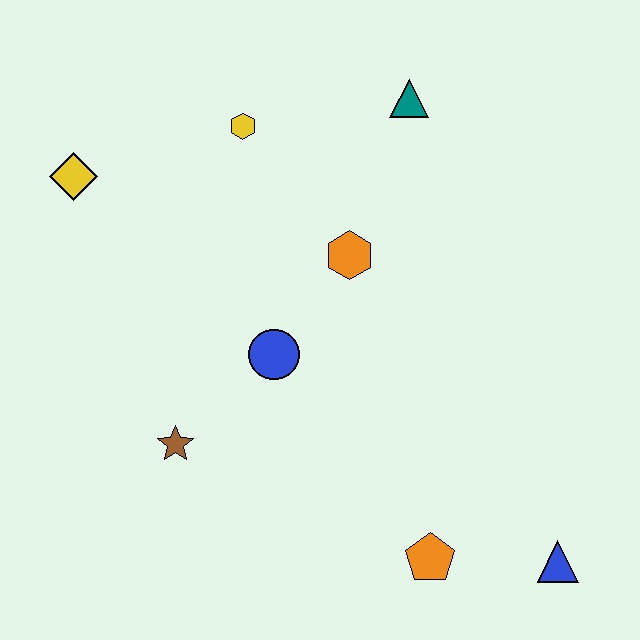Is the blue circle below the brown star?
No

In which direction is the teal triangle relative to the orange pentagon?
The teal triangle is above the orange pentagon.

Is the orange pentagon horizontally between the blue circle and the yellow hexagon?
No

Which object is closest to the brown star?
The blue circle is closest to the brown star.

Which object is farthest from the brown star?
The teal triangle is farthest from the brown star.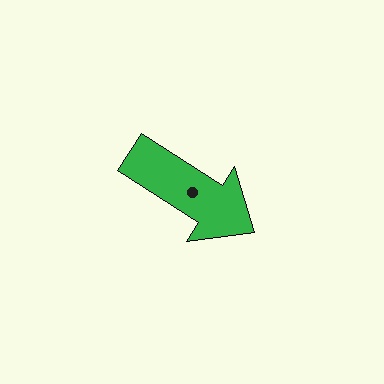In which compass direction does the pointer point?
Southeast.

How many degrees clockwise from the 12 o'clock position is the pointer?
Approximately 123 degrees.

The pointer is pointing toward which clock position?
Roughly 4 o'clock.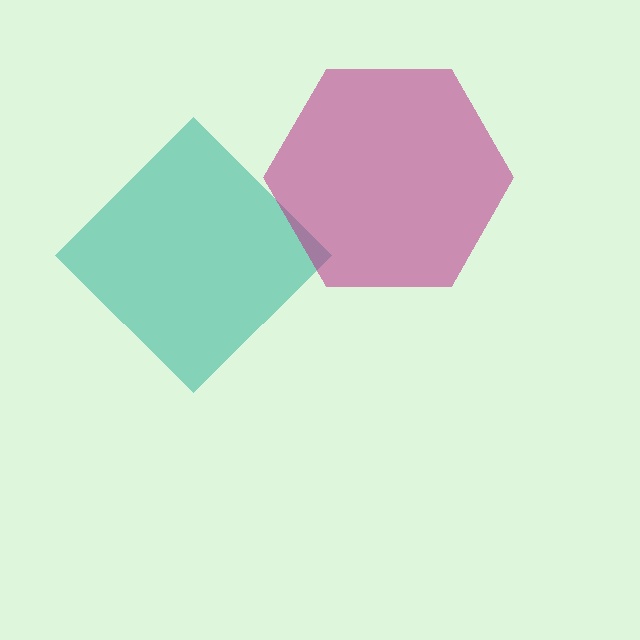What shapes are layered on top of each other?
The layered shapes are: a teal diamond, a magenta hexagon.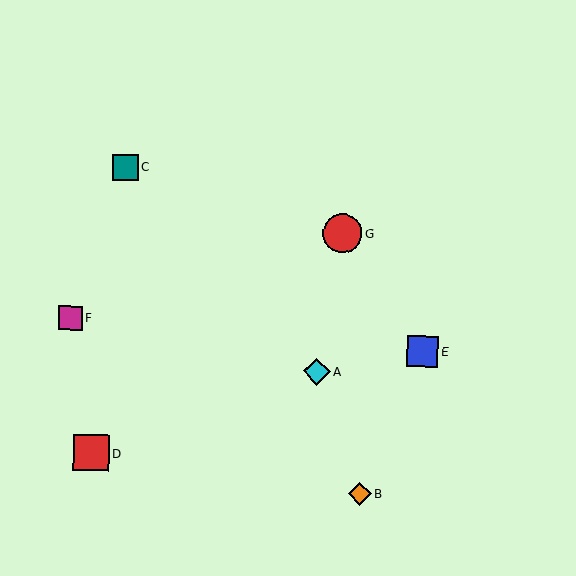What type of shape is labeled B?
Shape B is an orange diamond.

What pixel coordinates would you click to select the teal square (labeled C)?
Click at (125, 167) to select the teal square C.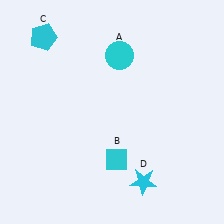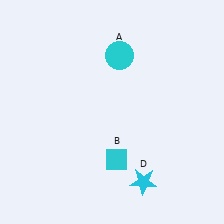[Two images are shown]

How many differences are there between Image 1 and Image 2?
There is 1 difference between the two images.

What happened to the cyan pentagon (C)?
The cyan pentagon (C) was removed in Image 2. It was in the top-left area of Image 1.